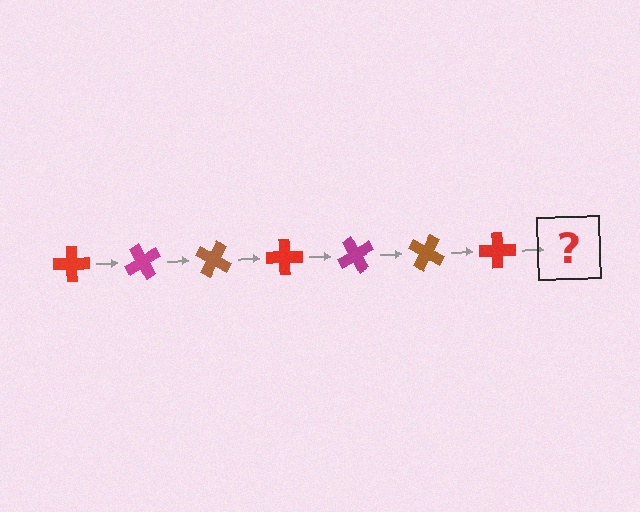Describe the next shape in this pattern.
It should be a magenta cross, rotated 420 degrees from the start.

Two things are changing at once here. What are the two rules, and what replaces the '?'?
The two rules are that it rotates 60 degrees each step and the color cycles through red, magenta, and brown. The '?' should be a magenta cross, rotated 420 degrees from the start.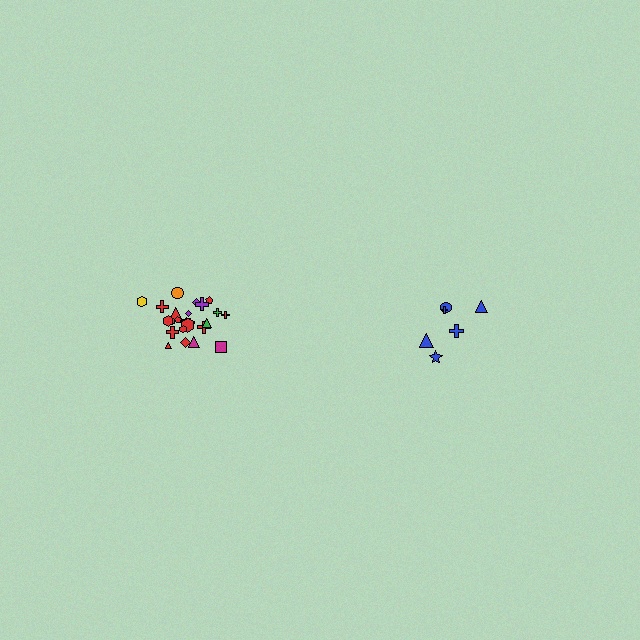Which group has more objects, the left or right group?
The left group.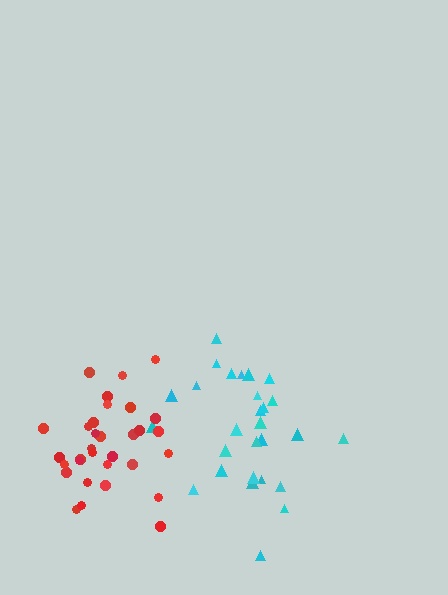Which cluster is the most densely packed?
Red.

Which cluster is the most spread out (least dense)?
Cyan.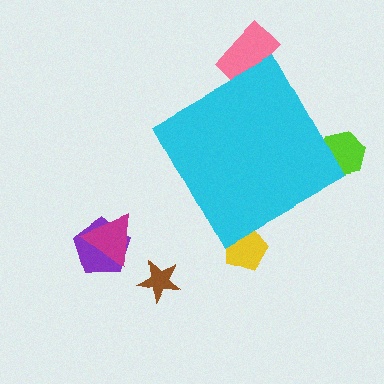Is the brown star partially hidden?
No, the brown star is fully visible.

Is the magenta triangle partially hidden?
No, the magenta triangle is fully visible.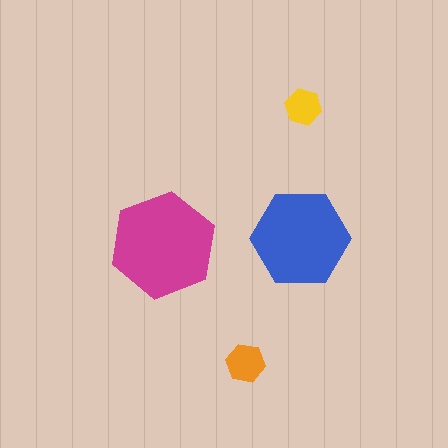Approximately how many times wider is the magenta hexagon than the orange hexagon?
About 2.5 times wider.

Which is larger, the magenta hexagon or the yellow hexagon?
The magenta one.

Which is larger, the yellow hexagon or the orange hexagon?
The orange one.